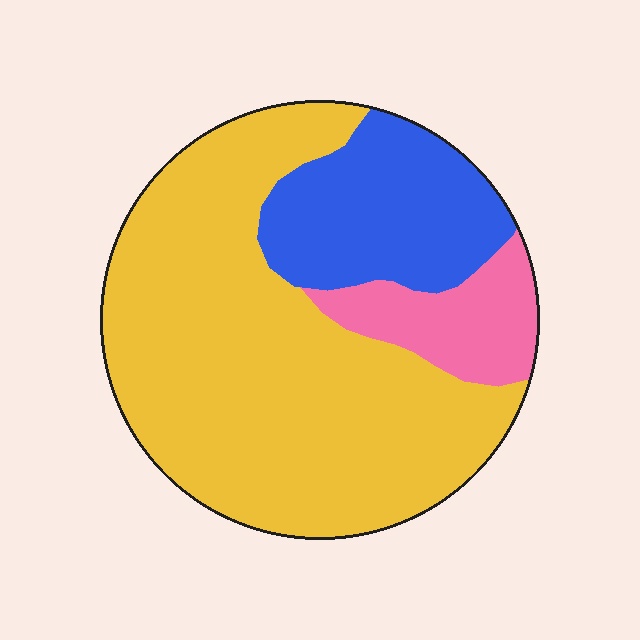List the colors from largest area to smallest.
From largest to smallest: yellow, blue, pink.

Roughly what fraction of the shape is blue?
Blue takes up about one fifth (1/5) of the shape.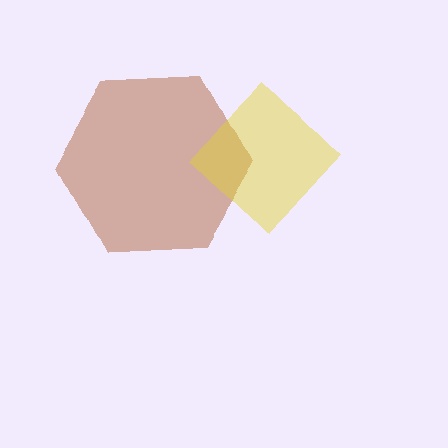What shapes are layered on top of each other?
The layered shapes are: a brown hexagon, a yellow diamond.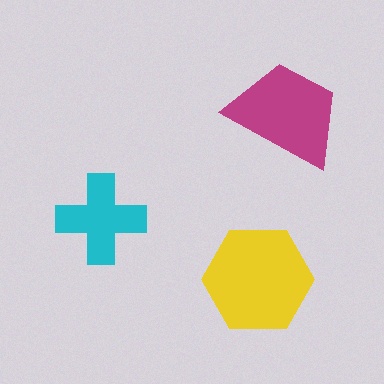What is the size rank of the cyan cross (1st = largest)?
3rd.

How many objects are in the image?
There are 3 objects in the image.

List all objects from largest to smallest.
The yellow hexagon, the magenta trapezoid, the cyan cross.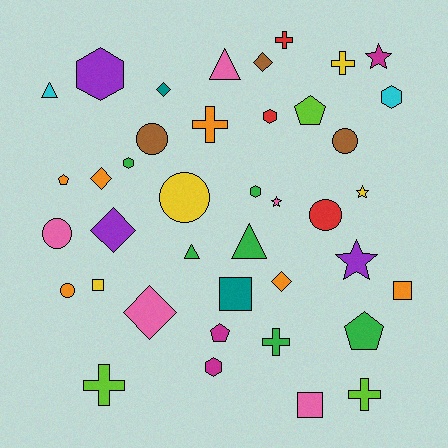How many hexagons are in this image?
There are 6 hexagons.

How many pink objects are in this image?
There are 5 pink objects.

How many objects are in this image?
There are 40 objects.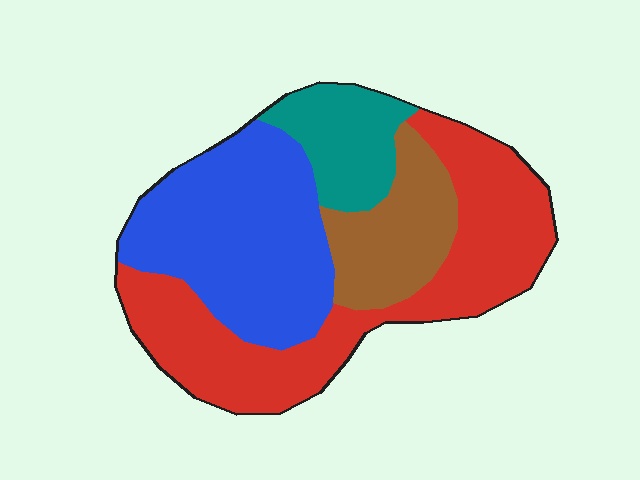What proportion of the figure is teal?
Teal covers roughly 15% of the figure.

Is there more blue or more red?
Red.